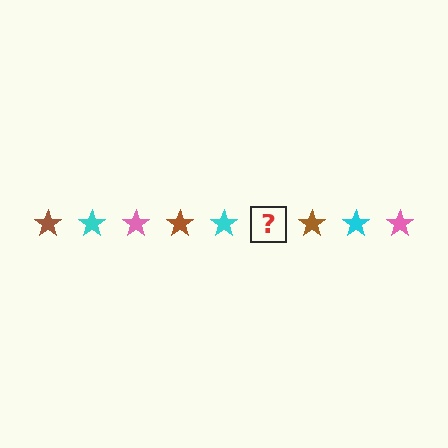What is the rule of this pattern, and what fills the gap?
The rule is that the pattern cycles through brown, cyan, pink stars. The gap should be filled with a pink star.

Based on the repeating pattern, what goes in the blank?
The blank should be a pink star.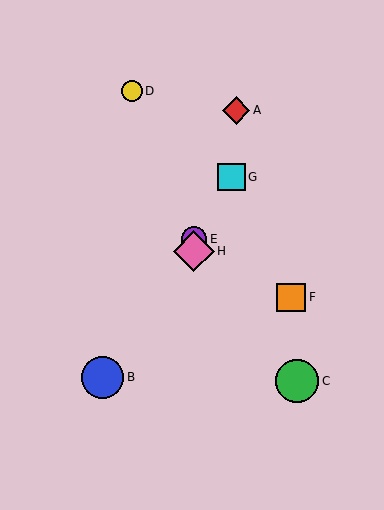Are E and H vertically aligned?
Yes, both are at x≈194.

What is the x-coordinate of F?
Object F is at x≈291.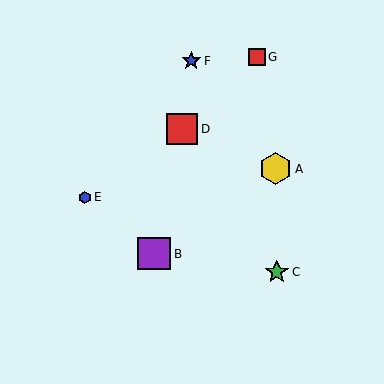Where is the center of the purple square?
The center of the purple square is at (154, 254).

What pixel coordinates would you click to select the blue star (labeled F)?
Click at (191, 61) to select the blue star F.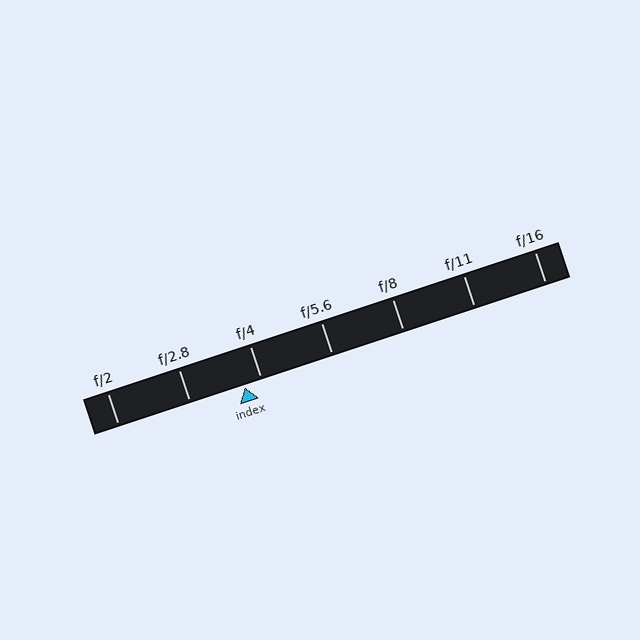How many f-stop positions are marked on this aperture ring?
There are 7 f-stop positions marked.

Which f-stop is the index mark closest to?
The index mark is closest to f/4.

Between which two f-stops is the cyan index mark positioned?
The index mark is between f/2.8 and f/4.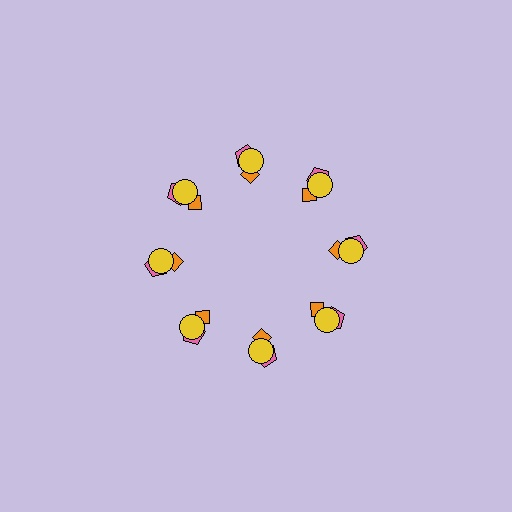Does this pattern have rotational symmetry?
Yes, this pattern has 8-fold rotational symmetry. It looks the same after rotating 45 degrees around the center.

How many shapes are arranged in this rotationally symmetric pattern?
There are 24 shapes, arranged in 8 groups of 3.